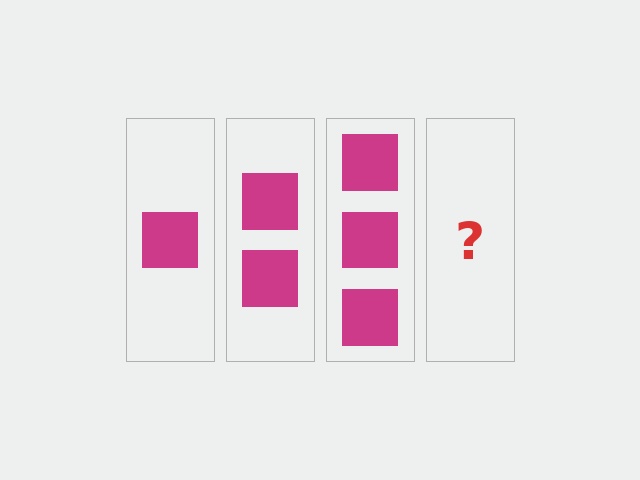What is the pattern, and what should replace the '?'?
The pattern is that each step adds one more square. The '?' should be 4 squares.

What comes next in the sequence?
The next element should be 4 squares.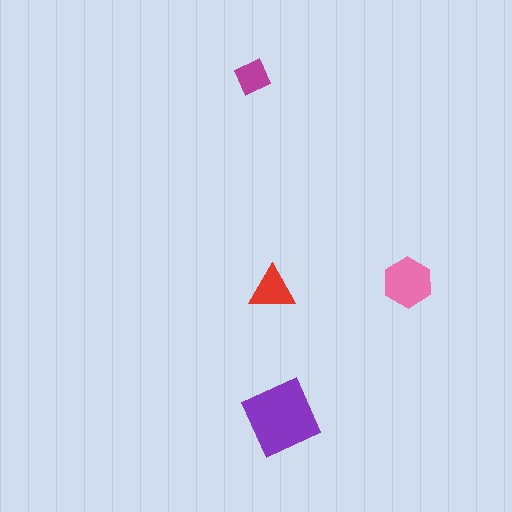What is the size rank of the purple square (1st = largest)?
1st.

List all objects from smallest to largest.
The magenta diamond, the red triangle, the pink hexagon, the purple square.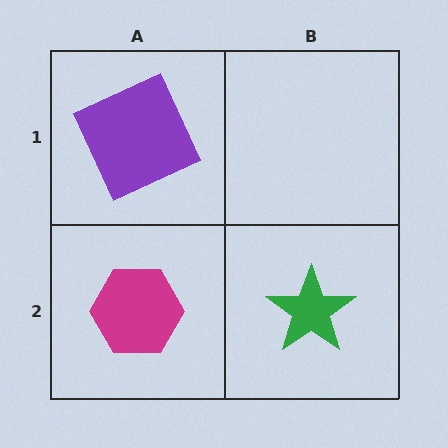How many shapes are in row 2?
2 shapes.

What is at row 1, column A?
A purple square.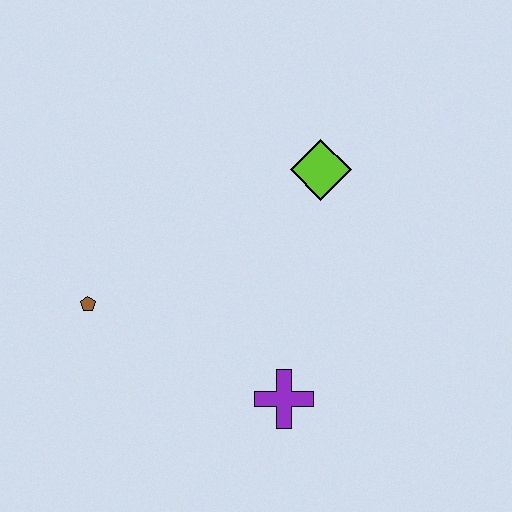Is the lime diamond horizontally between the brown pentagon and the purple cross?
No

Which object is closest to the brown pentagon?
The purple cross is closest to the brown pentagon.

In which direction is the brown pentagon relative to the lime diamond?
The brown pentagon is to the left of the lime diamond.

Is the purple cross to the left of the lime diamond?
Yes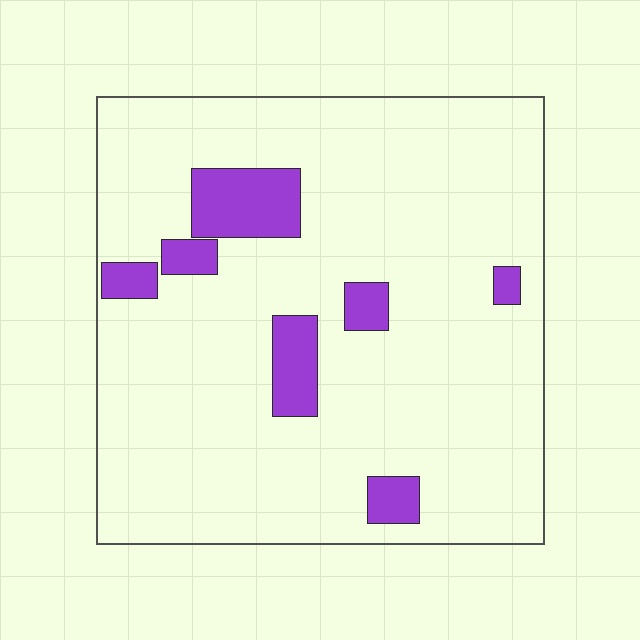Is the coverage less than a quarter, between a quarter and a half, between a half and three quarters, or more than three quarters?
Less than a quarter.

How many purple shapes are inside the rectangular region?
7.